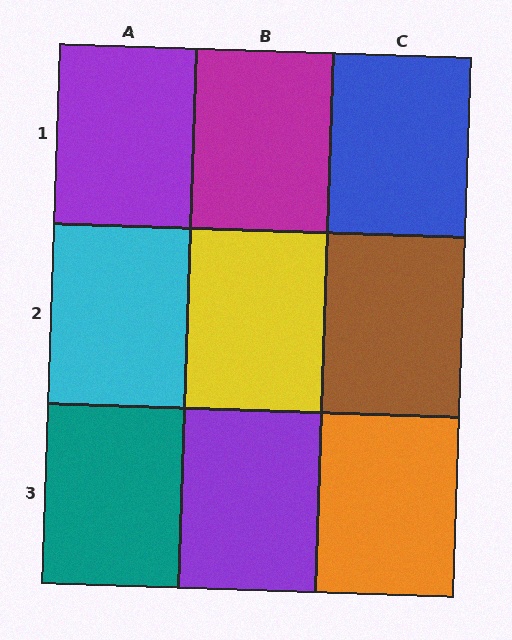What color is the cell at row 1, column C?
Blue.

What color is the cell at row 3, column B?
Purple.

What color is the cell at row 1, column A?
Purple.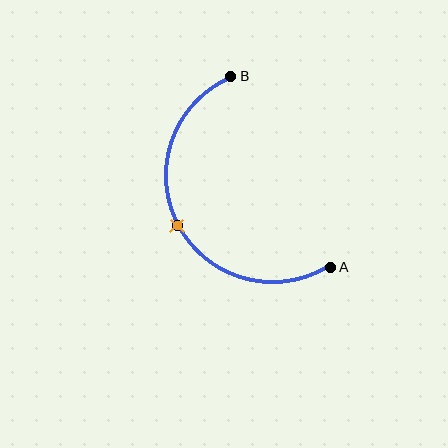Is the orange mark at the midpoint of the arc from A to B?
Yes. The orange mark lies on the arc at equal arc-length from both A and B — it is the arc midpoint.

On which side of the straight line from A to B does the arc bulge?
The arc bulges to the left of the straight line connecting A and B.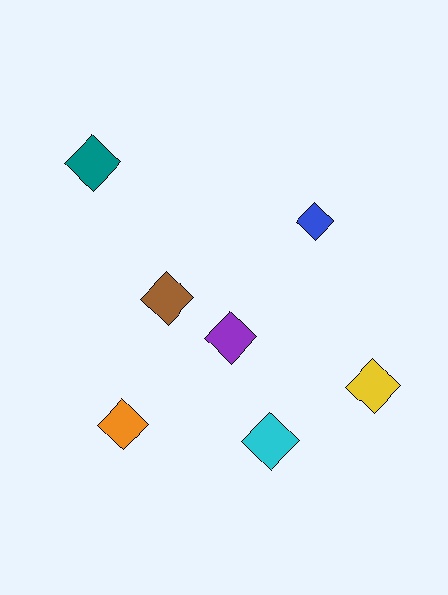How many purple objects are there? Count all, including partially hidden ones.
There is 1 purple object.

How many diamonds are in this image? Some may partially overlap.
There are 7 diamonds.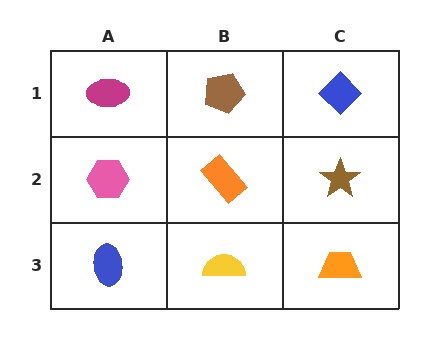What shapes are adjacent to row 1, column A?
A pink hexagon (row 2, column A), a brown pentagon (row 1, column B).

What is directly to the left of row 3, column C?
A yellow semicircle.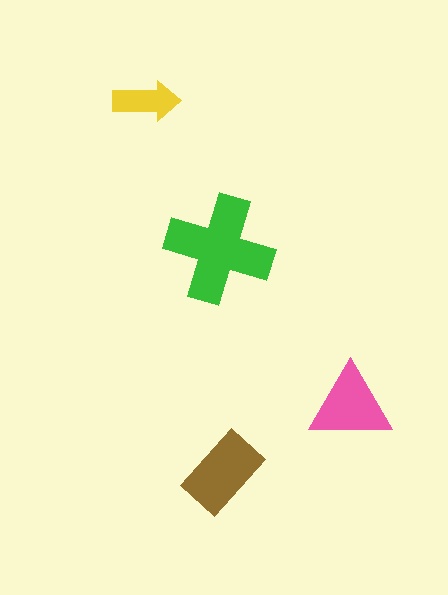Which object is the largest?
The green cross.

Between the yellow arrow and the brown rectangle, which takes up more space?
The brown rectangle.